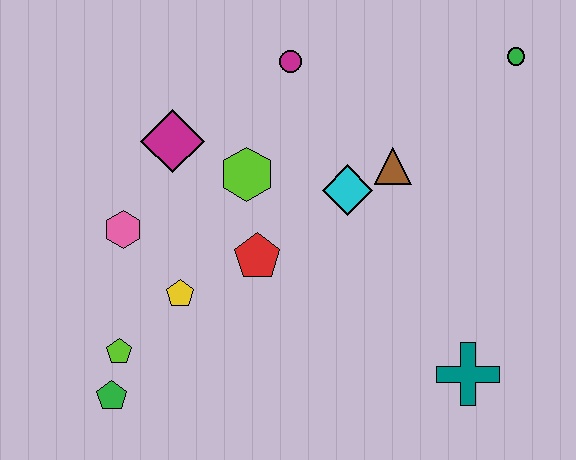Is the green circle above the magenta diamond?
Yes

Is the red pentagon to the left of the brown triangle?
Yes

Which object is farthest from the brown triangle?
The green pentagon is farthest from the brown triangle.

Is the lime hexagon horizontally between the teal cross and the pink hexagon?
Yes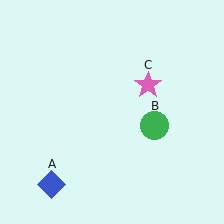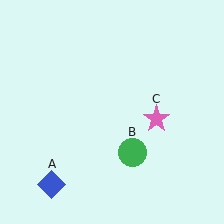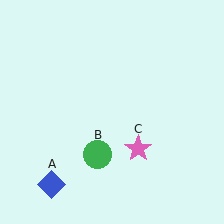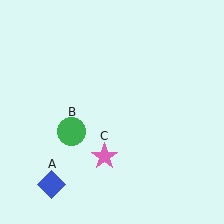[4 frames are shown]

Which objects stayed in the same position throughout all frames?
Blue diamond (object A) remained stationary.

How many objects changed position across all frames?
2 objects changed position: green circle (object B), pink star (object C).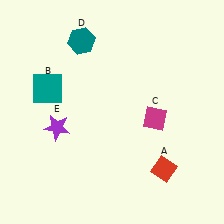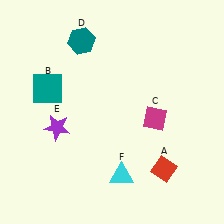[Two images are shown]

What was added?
A cyan triangle (F) was added in Image 2.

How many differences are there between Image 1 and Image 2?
There is 1 difference between the two images.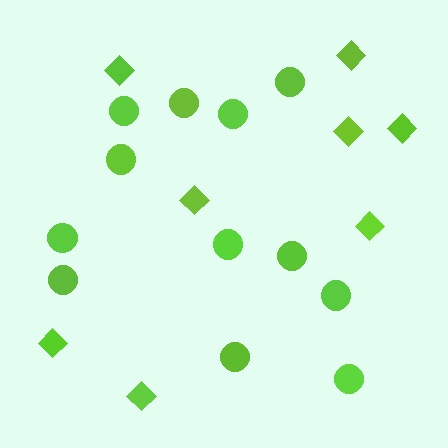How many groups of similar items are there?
There are 2 groups: one group of circles (12) and one group of diamonds (8).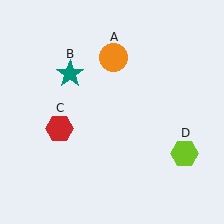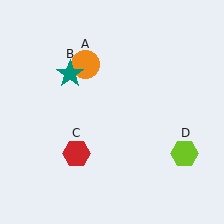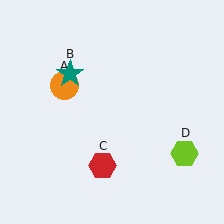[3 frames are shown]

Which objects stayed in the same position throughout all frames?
Teal star (object B) and lime hexagon (object D) remained stationary.